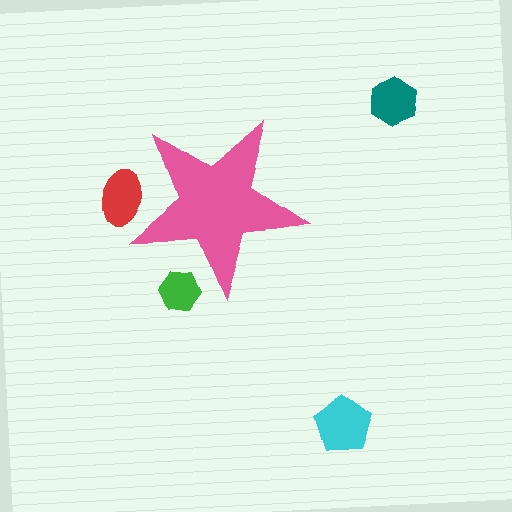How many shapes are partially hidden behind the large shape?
2 shapes are partially hidden.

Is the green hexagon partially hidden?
Yes, the green hexagon is partially hidden behind the pink star.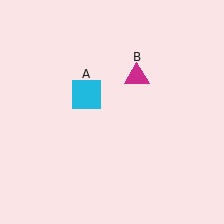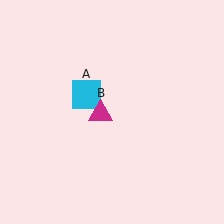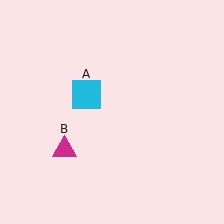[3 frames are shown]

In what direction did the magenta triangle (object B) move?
The magenta triangle (object B) moved down and to the left.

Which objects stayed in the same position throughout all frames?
Cyan square (object A) remained stationary.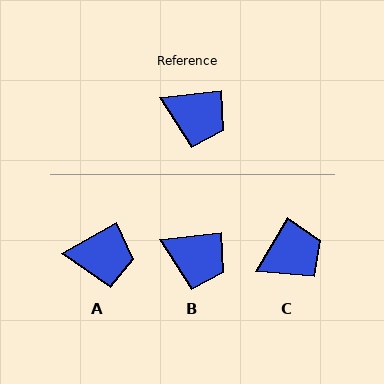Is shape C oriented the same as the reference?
No, it is off by about 53 degrees.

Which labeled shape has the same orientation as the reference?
B.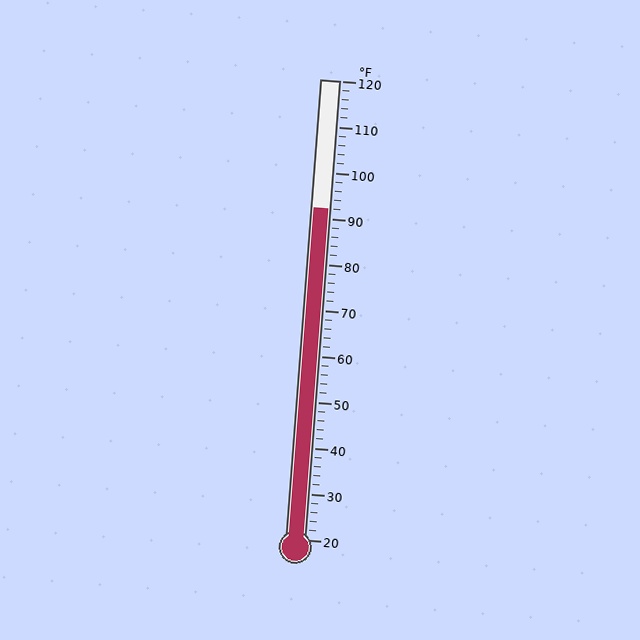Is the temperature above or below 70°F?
The temperature is above 70°F.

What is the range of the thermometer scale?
The thermometer scale ranges from 20°F to 120°F.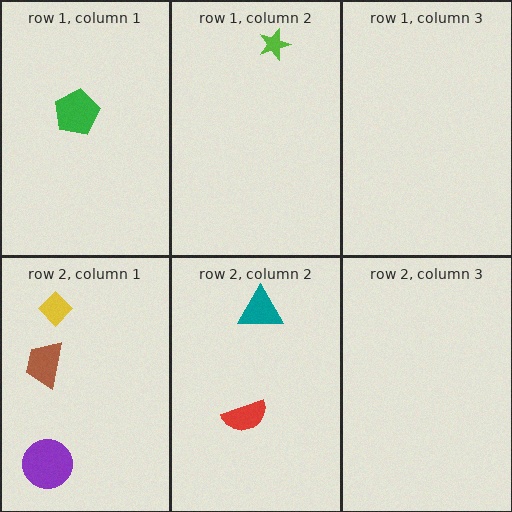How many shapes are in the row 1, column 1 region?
1.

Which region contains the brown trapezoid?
The row 2, column 1 region.